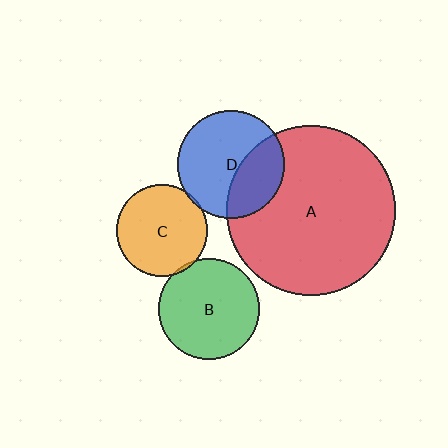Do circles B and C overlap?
Yes.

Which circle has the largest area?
Circle A (red).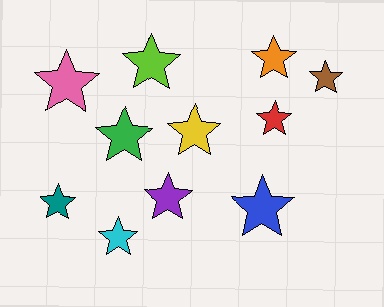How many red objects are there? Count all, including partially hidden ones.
There is 1 red object.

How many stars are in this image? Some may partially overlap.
There are 11 stars.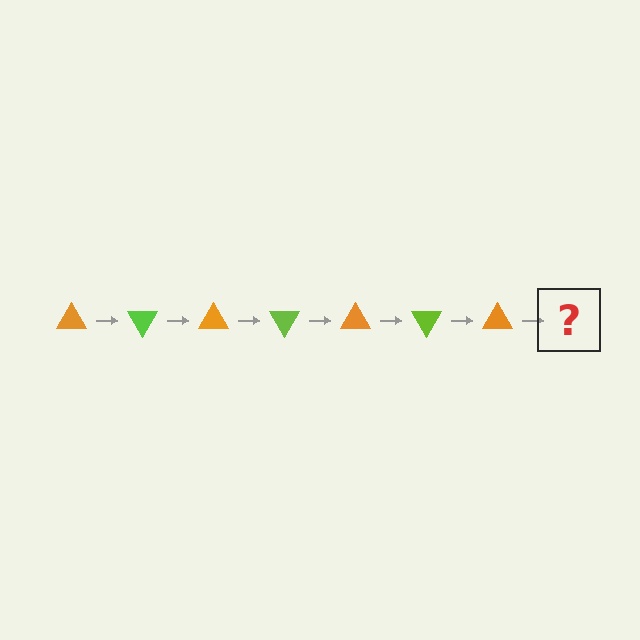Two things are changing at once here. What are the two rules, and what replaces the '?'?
The two rules are that it rotates 60 degrees each step and the color cycles through orange and lime. The '?' should be a lime triangle, rotated 420 degrees from the start.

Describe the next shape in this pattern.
It should be a lime triangle, rotated 420 degrees from the start.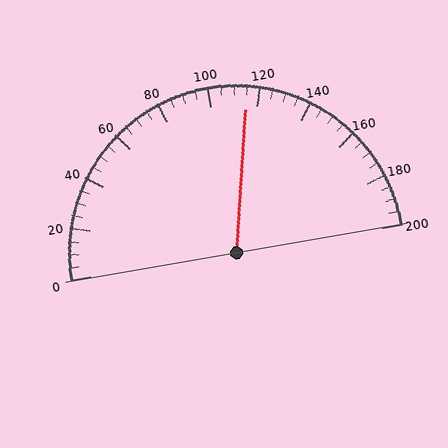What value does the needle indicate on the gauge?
The needle indicates approximately 115.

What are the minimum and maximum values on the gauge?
The gauge ranges from 0 to 200.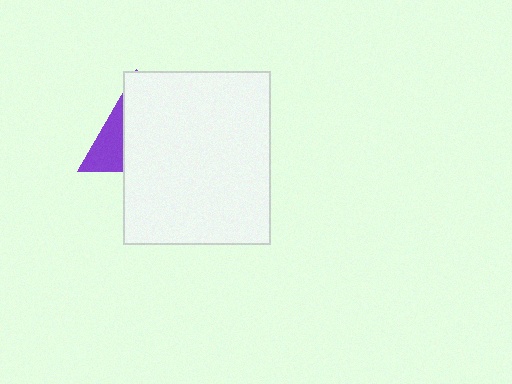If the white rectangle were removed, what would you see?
You would see the complete purple triangle.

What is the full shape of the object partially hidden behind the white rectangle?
The partially hidden object is a purple triangle.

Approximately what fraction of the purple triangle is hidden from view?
Roughly 69% of the purple triangle is hidden behind the white rectangle.